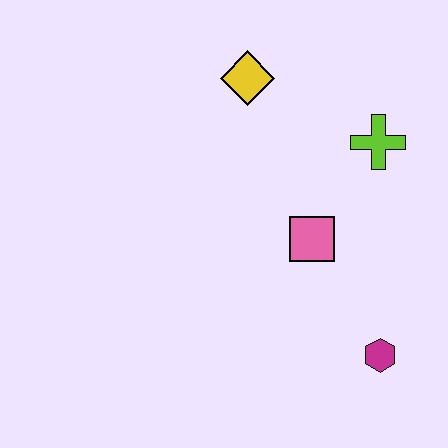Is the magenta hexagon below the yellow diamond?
Yes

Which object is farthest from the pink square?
The yellow diamond is farthest from the pink square.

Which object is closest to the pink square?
The lime cross is closest to the pink square.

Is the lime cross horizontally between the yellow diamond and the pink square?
No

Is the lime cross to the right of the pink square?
Yes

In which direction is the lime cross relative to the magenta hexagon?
The lime cross is above the magenta hexagon.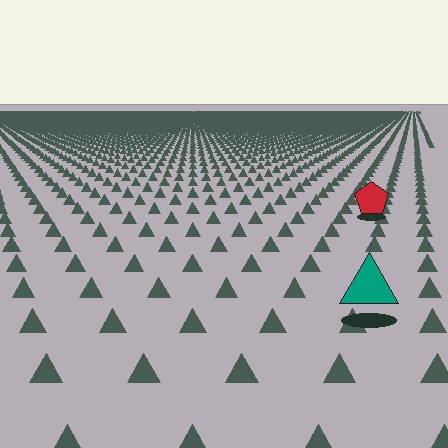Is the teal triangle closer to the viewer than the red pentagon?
Yes. The teal triangle is closer — you can tell from the texture gradient: the ground texture is coarser near it.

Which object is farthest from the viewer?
The red pentagon is farthest from the viewer. It appears smaller and the ground texture around it is denser.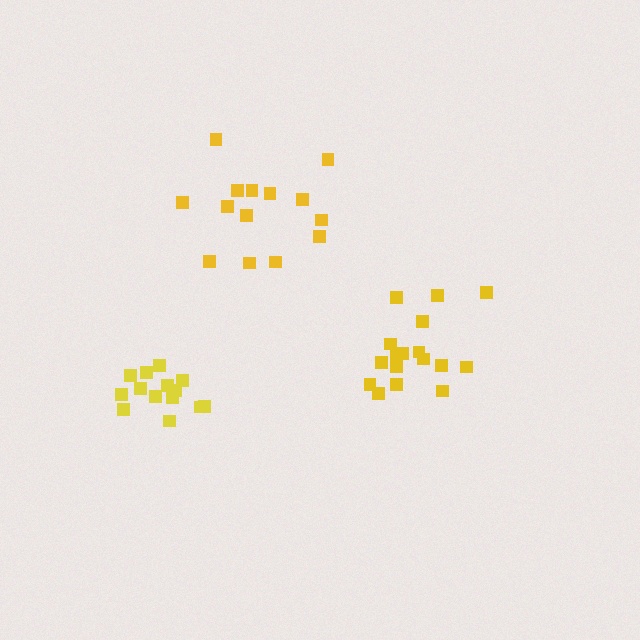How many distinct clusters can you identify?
There are 3 distinct clusters.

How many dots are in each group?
Group 1: 14 dots, Group 2: 14 dots, Group 3: 17 dots (45 total).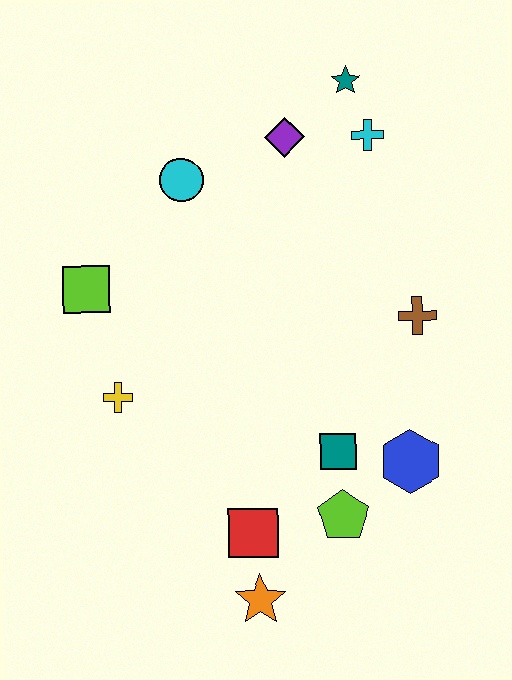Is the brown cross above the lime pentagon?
Yes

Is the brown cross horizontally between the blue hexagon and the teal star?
No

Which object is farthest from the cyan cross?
The orange star is farthest from the cyan cross.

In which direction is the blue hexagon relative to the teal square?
The blue hexagon is to the right of the teal square.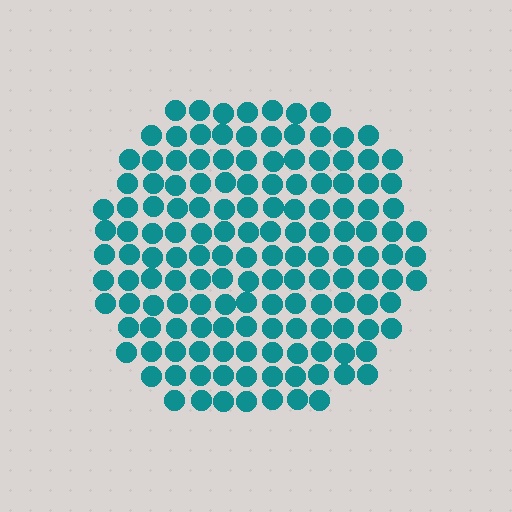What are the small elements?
The small elements are circles.